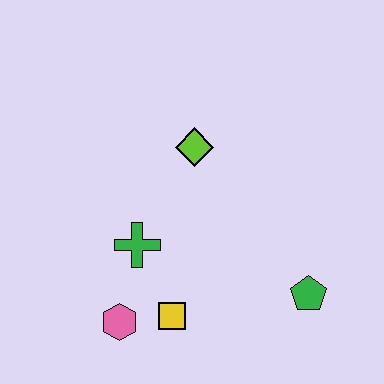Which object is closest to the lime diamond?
The green cross is closest to the lime diamond.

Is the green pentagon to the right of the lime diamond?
Yes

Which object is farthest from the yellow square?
The lime diamond is farthest from the yellow square.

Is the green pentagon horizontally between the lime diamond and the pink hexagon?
No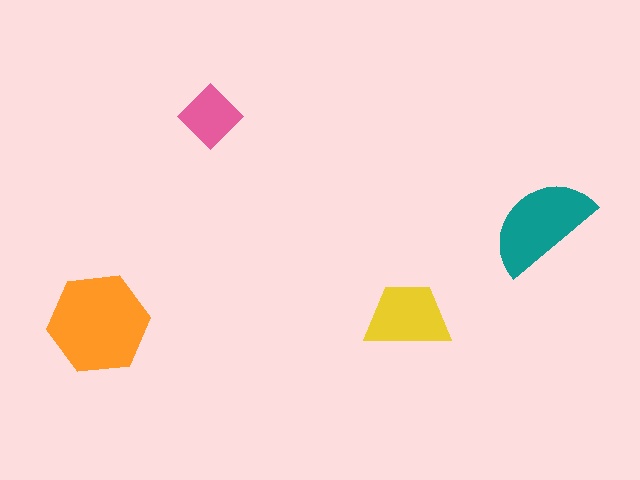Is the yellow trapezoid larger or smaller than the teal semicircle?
Smaller.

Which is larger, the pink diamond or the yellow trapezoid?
The yellow trapezoid.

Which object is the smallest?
The pink diamond.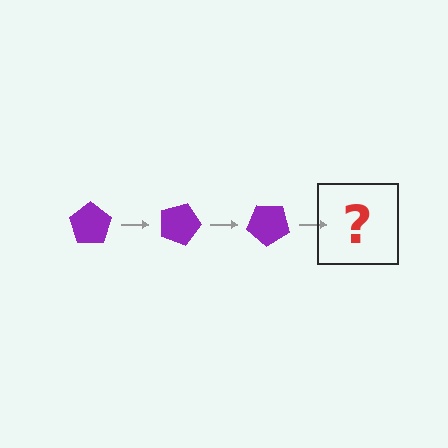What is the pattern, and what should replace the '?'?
The pattern is that the pentagon rotates 20 degrees each step. The '?' should be a purple pentagon rotated 60 degrees.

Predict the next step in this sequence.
The next step is a purple pentagon rotated 60 degrees.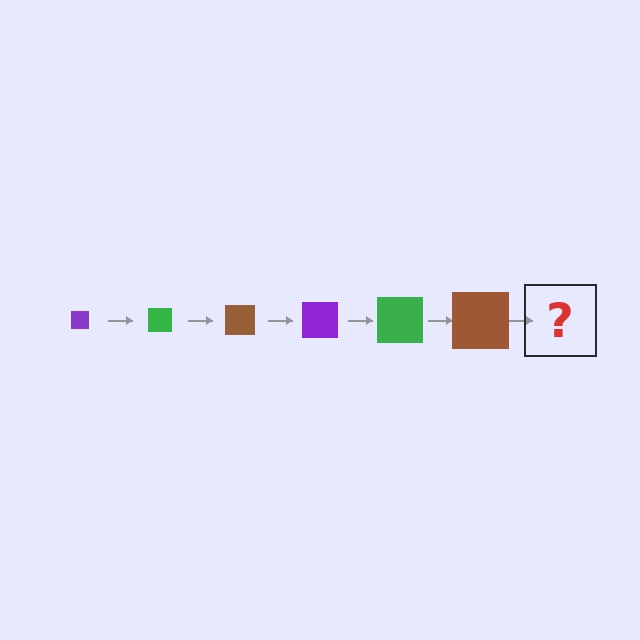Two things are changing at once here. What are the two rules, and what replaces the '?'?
The two rules are that the square grows larger each step and the color cycles through purple, green, and brown. The '?' should be a purple square, larger than the previous one.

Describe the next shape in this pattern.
It should be a purple square, larger than the previous one.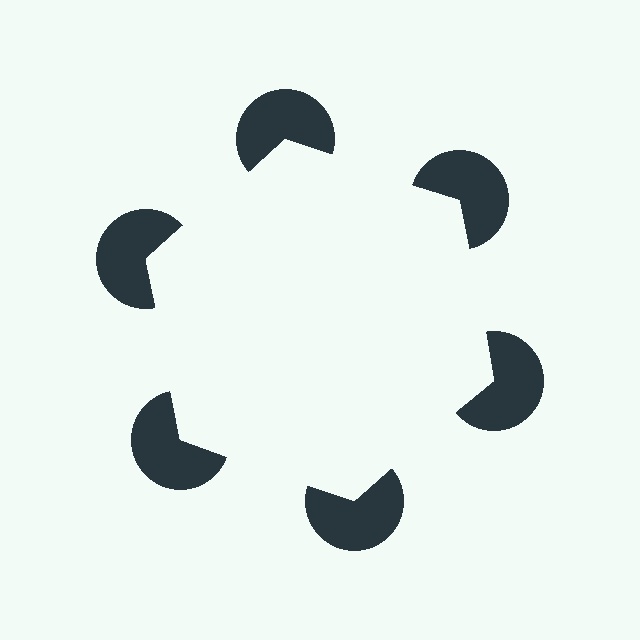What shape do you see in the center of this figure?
An illusory hexagon — its edges are inferred from the aligned wedge cuts in the pac-man discs, not physically drawn.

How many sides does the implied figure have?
6 sides.